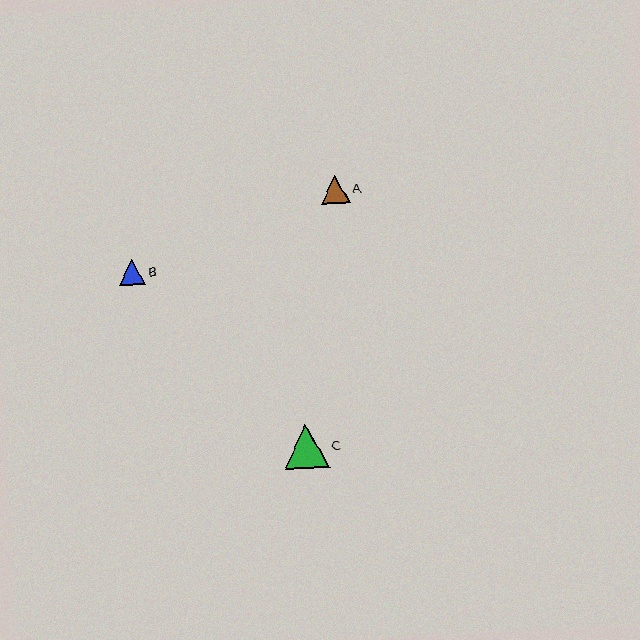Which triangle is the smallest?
Triangle B is the smallest with a size of approximately 27 pixels.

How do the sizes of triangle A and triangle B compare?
Triangle A and triangle B are approximately the same size.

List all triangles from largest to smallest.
From largest to smallest: C, A, B.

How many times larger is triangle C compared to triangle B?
Triangle C is approximately 1.7 times the size of triangle B.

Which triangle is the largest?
Triangle C is the largest with a size of approximately 44 pixels.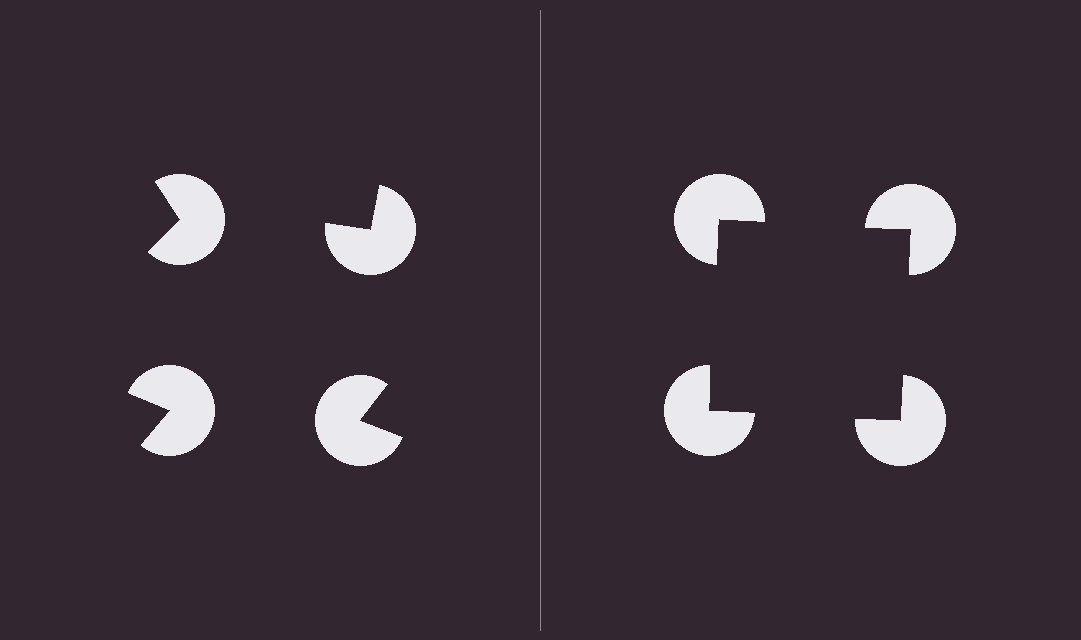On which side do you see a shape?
An illusory square appears on the right side. On the left side the wedge cuts are rotated, so no coherent shape forms.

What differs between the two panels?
The pac-man discs are positioned identically on both sides; only the wedge orientations differ. On the right they align to a square; on the left they are misaligned.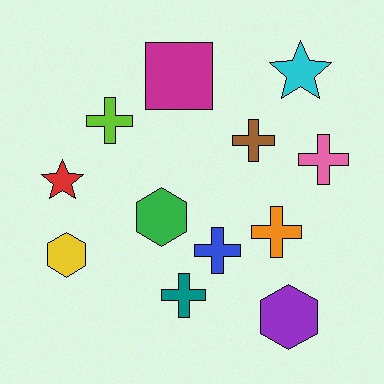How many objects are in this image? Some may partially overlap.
There are 12 objects.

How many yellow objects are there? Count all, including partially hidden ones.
There is 1 yellow object.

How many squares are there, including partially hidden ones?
There is 1 square.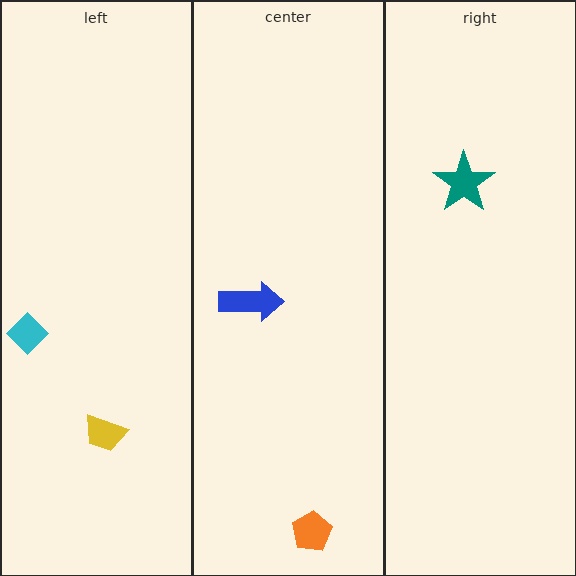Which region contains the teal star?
The right region.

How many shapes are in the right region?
1.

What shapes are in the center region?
The orange pentagon, the blue arrow.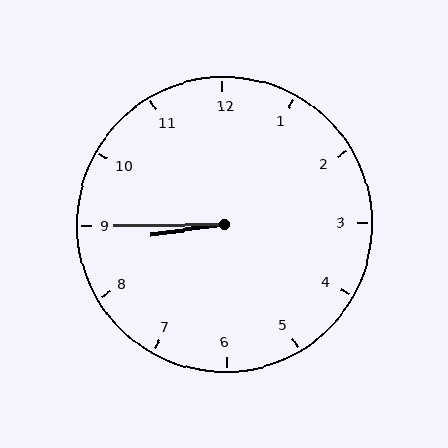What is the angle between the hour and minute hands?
Approximately 8 degrees.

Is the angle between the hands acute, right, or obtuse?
It is acute.